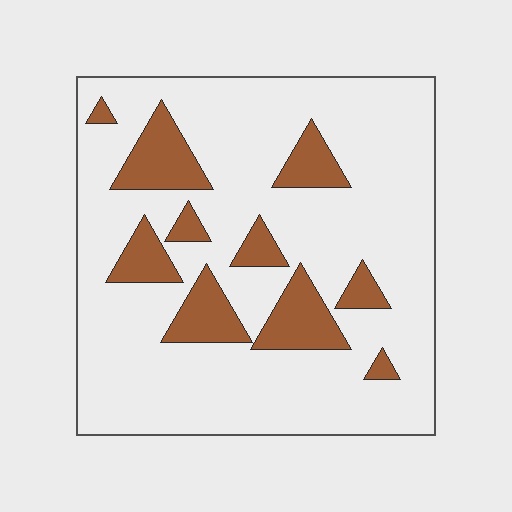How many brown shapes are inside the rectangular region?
10.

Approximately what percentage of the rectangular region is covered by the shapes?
Approximately 20%.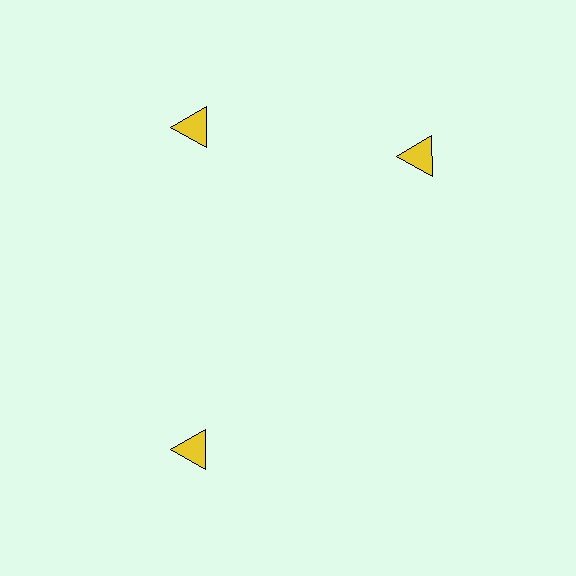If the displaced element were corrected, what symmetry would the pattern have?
It would have 3-fold rotational symmetry — the pattern would map onto itself every 120 degrees.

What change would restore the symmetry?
The symmetry would be restored by rotating it back into even spacing with its neighbors so that all 3 triangles sit at equal angles and equal distance from the center.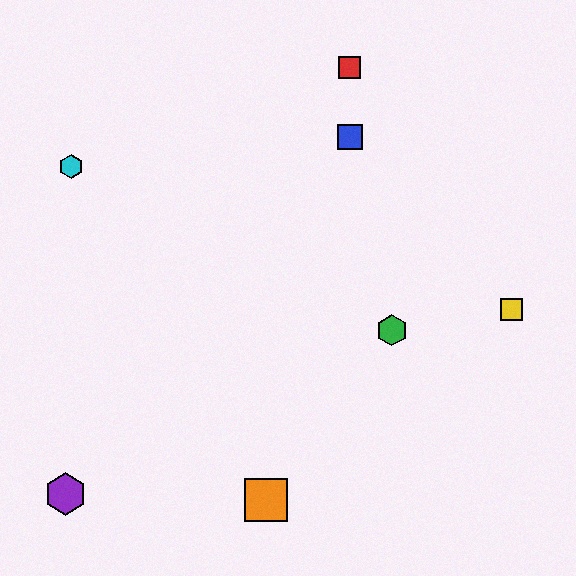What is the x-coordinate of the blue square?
The blue square is at x≈350.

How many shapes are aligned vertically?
2 shapes (the red square, the blue square) are aligned vertically.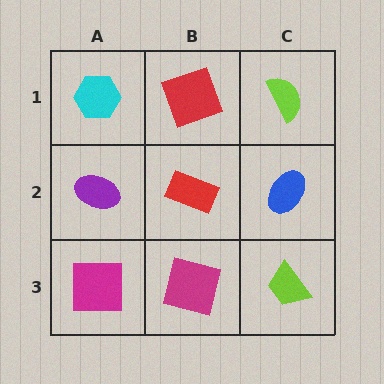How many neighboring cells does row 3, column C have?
2.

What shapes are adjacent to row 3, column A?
A purple ellipse (row 2, column A), a magenta square (row 3, column B).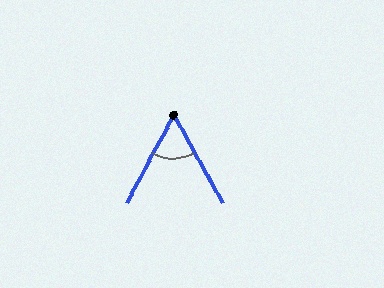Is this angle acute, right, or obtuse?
It is acute.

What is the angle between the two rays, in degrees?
Approximately 57 degrees.